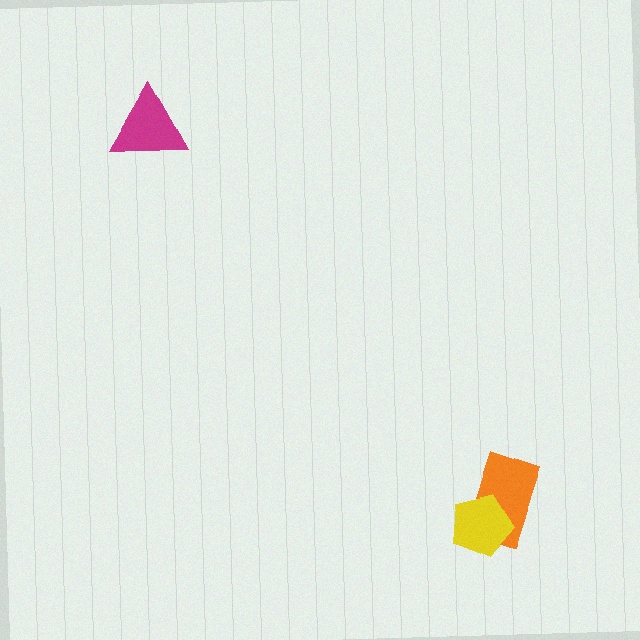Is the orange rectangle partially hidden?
Yes, it is partially covered by another shape.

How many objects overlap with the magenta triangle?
0 objects overlap with the magenta triangle.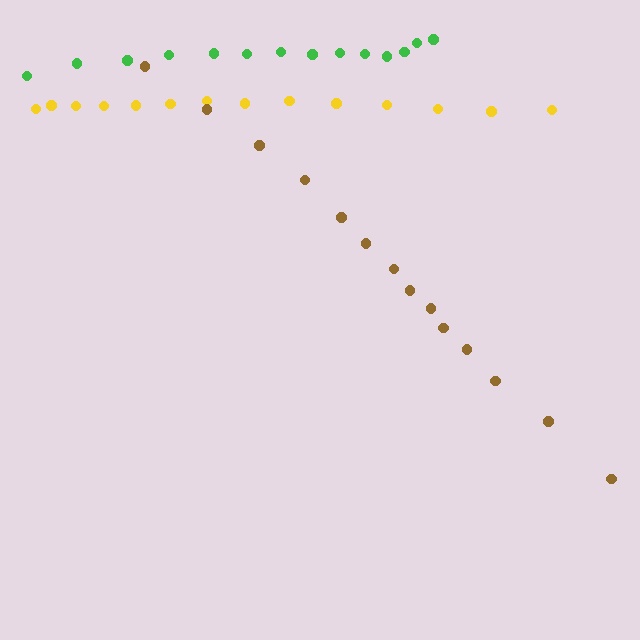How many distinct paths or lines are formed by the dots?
There are 3 distinct paths.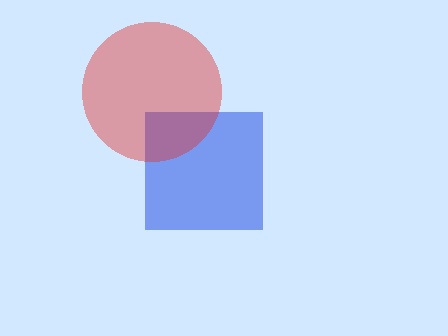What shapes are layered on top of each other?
The layered shapes are: a blue square, a red circle.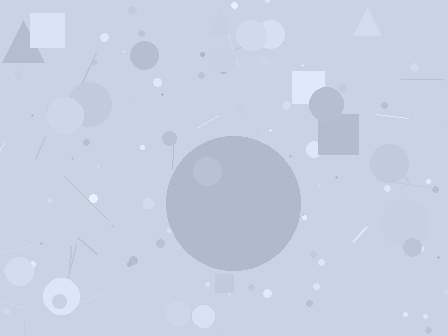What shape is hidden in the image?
A circle is hidden in the image.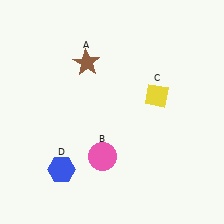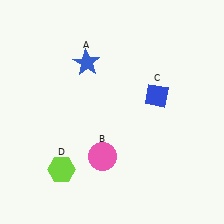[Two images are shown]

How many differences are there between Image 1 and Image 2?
There are 3 differences between the two images.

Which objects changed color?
A changed from brown to blue. C changed from yellow to blue. D changed from blue to lime.